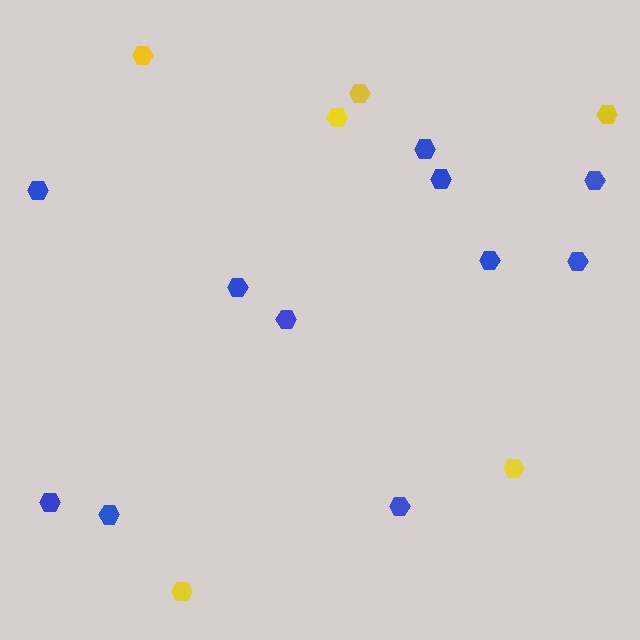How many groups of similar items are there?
There are 2 groups: one group of blue hexagons (11) and one group of yellow hexagons (6).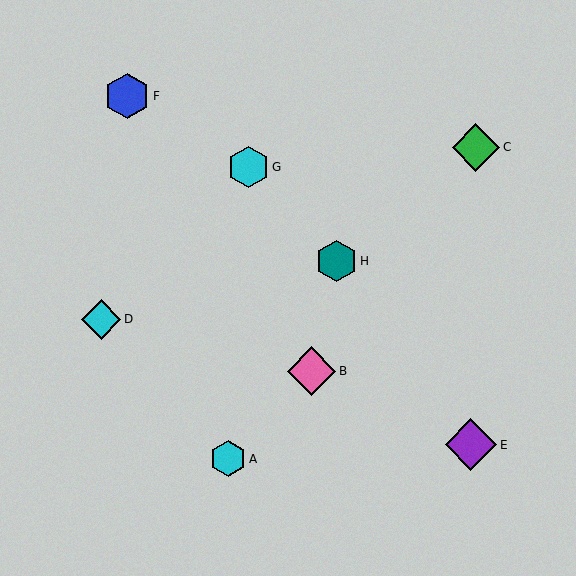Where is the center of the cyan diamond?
The center of the cyan diamond is at (101, 319).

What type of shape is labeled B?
Shape B is a pink diamond.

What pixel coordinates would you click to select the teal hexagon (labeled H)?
Click at (336, 261) to select the teal hexagon H.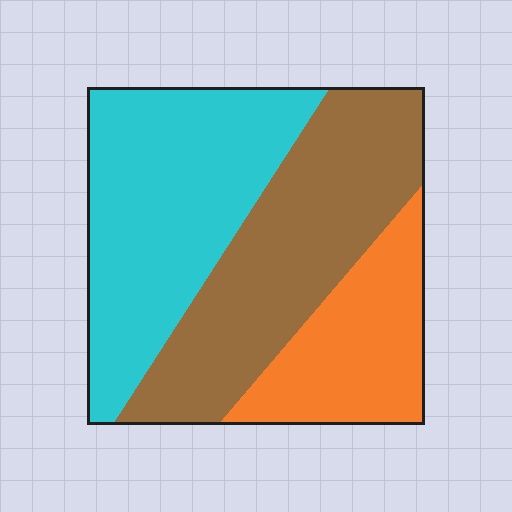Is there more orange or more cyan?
Cyan.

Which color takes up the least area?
Orange, at roughly 20%.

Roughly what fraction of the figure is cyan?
Cyan covers roughly 40% of the figure.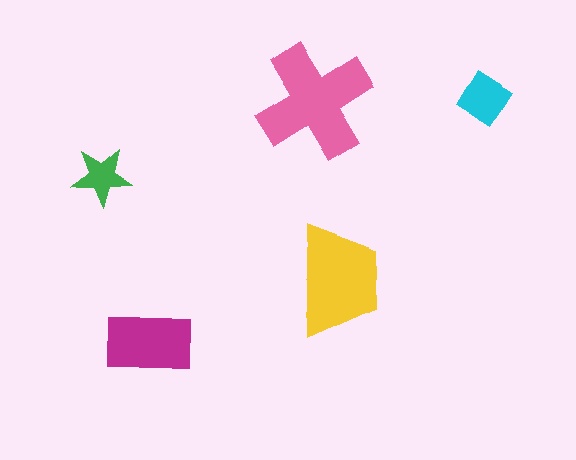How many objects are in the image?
There are 5 objects in the image.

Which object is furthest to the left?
The green star is leftmost.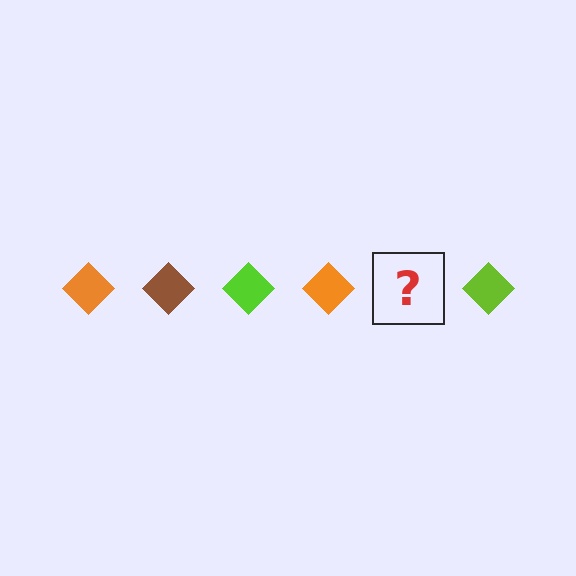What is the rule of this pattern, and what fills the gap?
The rule is that the pattern cycles through orange, brown, lime diamonds. The gap should be filled with a brown diamond.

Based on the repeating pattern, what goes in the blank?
The blank should be a brown diamond.